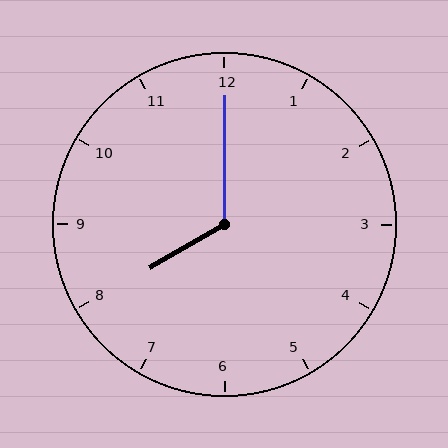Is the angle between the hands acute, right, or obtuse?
It is obtuse.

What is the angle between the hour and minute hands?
Approximately 120 degrees.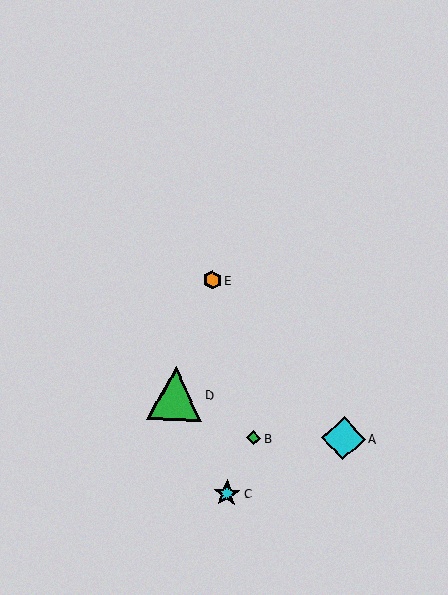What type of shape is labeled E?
Shape E is an orange hexagon.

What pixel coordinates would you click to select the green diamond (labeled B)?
Click at (254, 438) to select the green diamond B.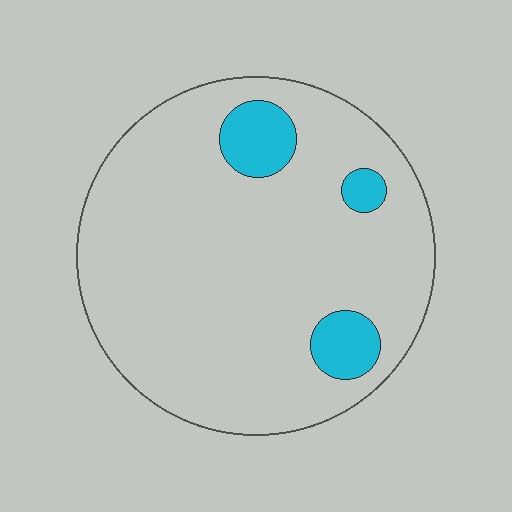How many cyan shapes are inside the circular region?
3.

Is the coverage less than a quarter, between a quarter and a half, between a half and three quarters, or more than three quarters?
Less than a quarter.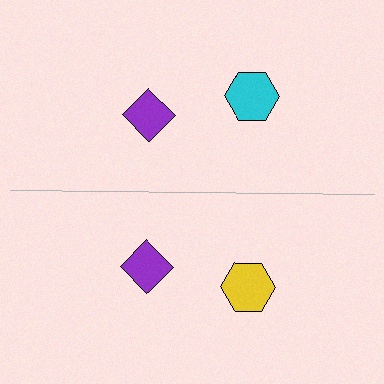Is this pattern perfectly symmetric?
No, the pattern is not perfectly symmetric. The yellow hexagon on the bottom side breaks the symmetry — its mirror counterpart is cyan.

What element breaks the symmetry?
The yellow hexagon on the bottom side breaks the symmetry — its mirror counterpart is cyan.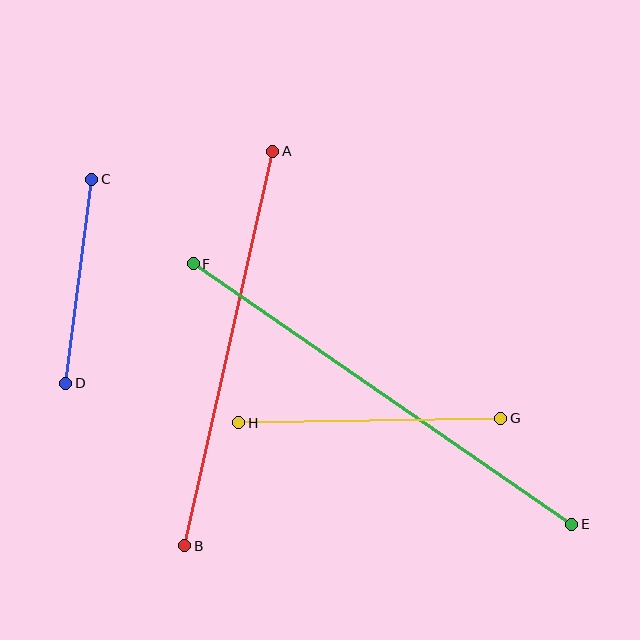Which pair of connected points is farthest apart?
Points E and F are farthest apart.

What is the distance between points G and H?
The distance is approximately 262 pixels.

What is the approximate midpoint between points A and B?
The midpoint is at approximately (229, 348) pixels.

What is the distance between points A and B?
The distance is approximately 404 pixels.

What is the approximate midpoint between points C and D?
The midpoint is at approximately (79, 281) pixels.